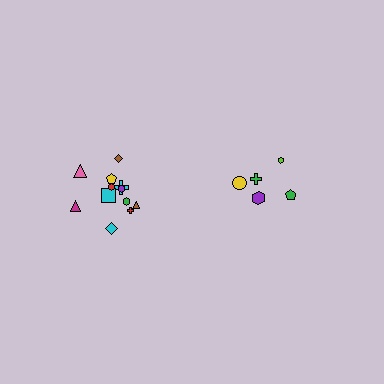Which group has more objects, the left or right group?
The left group.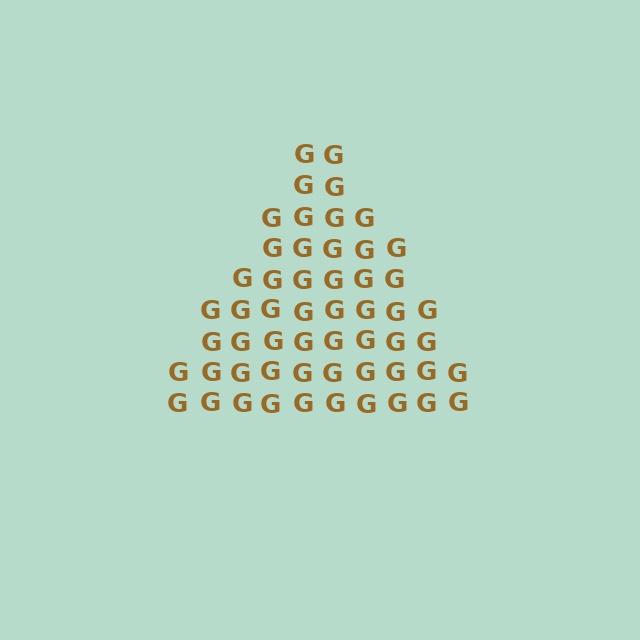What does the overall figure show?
The overall figure shows a triangle.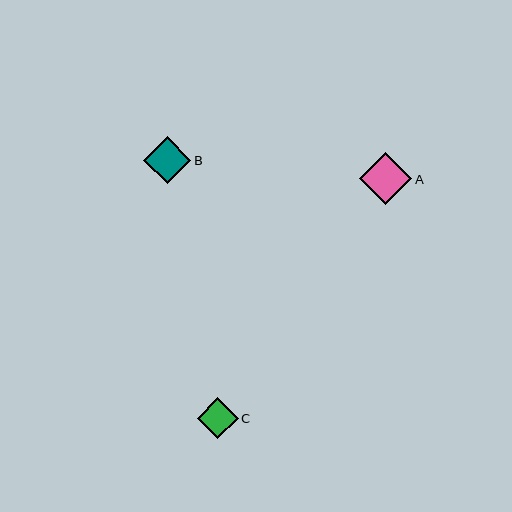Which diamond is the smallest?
Diamond C is the smallest with a size of approximately 41 pixels.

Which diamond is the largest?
Diamond A is the largest with a size of approximately 52 pixels.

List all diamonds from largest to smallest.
From largest to smallest: A, B, C.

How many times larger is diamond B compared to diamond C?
Diamond B is approximately 1.2 times the size of diamond C.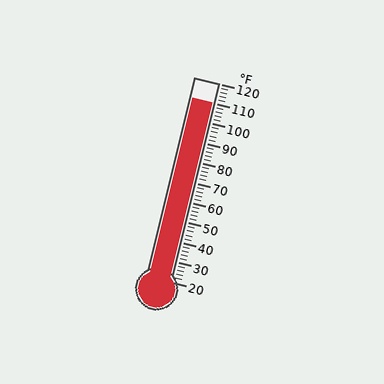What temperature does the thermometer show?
The thermometer shows approximately 110°F.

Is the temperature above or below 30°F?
The temperature is above 30°F.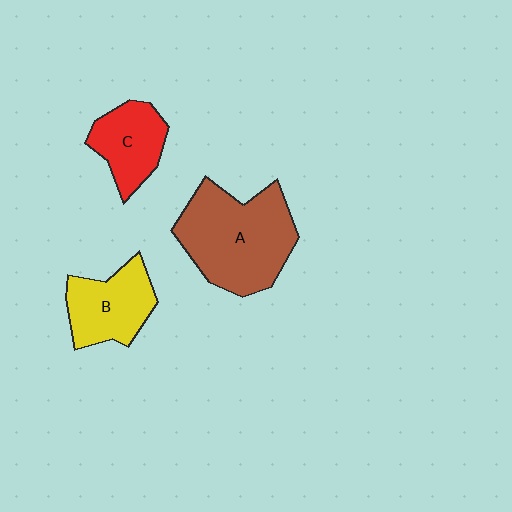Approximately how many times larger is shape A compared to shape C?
Approximately 2.0 times.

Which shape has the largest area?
Shape A (brown).